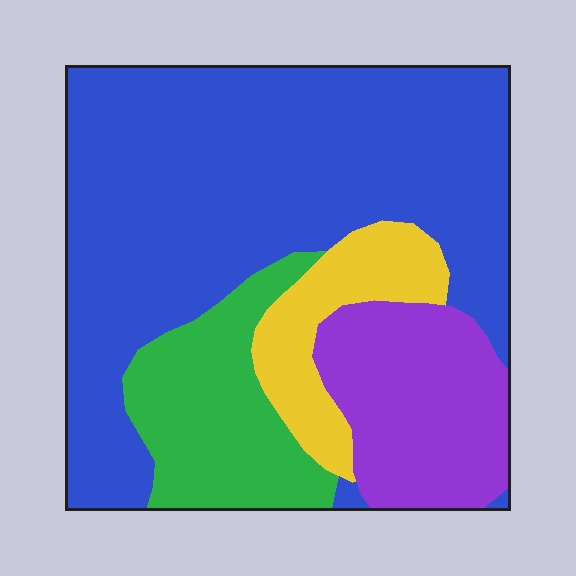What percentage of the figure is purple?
Purple takes up between a sixth and a third of the figure.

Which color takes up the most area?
Blue, at roughly 55%.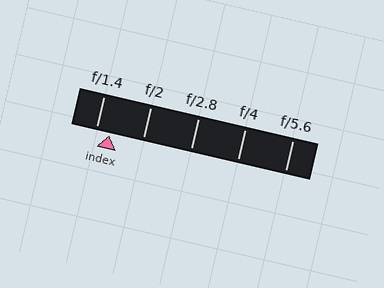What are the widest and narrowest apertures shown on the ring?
The widest aperture shown is f/1.4 and the narrowest is f/5.6.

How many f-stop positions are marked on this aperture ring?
There are 5 f-stop positions marked.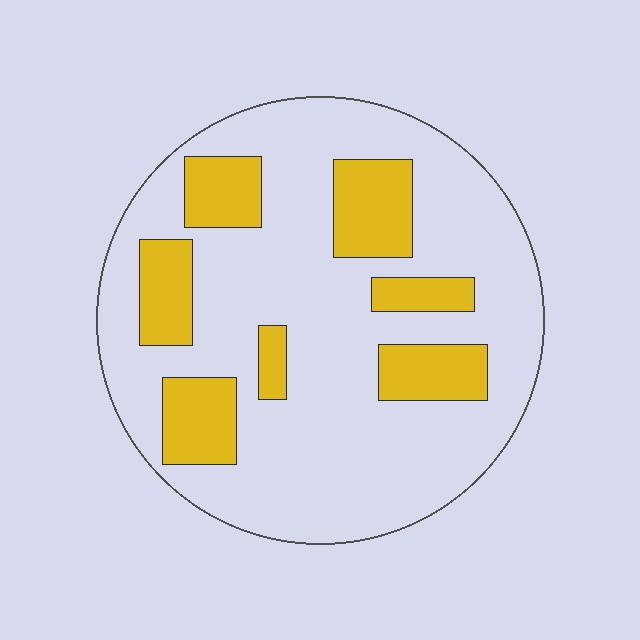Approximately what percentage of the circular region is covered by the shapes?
Approximately 25%.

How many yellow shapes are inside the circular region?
7.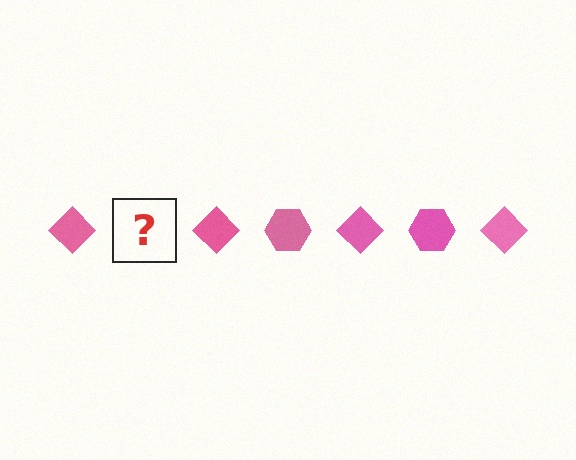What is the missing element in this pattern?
The missing element is a pink hexagon.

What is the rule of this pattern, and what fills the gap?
The rule is that the pattern cycles through diamond, hexagon shapes in pink. The gap should be filled with a pink hexagon.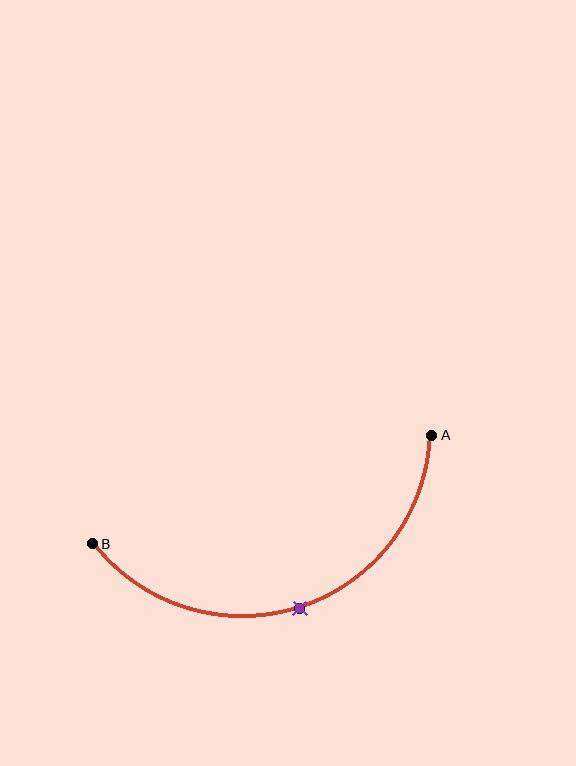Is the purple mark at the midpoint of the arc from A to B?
Yes. The purple mark lies on the arc at equal arc-length from both A and B — it is the arc midpoint.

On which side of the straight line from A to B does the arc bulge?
The arc bulges below the straight line connecting A and B.